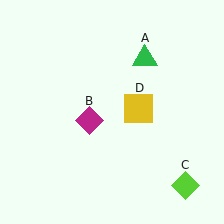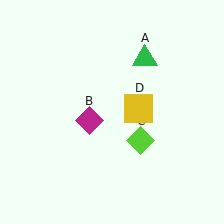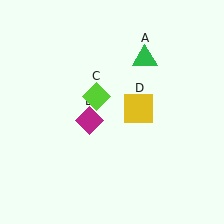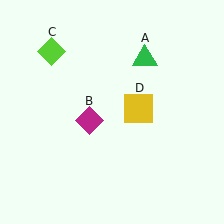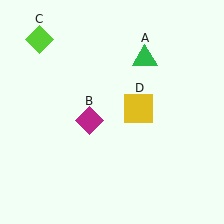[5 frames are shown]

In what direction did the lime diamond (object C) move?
The lime diamond (object C) moved up and to the left.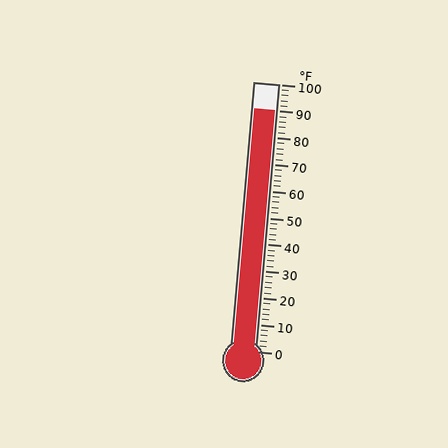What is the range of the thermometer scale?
The thermometer scale ranges from 0°F to 100°F.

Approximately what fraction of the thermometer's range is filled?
The thermometer is filled to approximately 90% of its range.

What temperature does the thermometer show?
The thermometer shows approximately 90°F.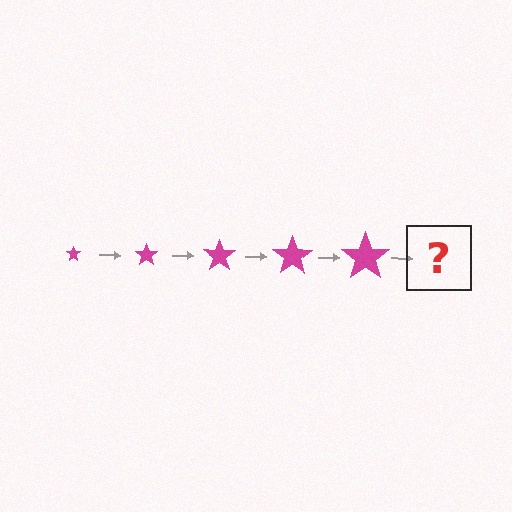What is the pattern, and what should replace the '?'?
The pattern is that the star gets progressively larger each step. The '?' should be a magenta star, larger than the previous one.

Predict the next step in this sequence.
The next step is a magenta star, larger than the previous one.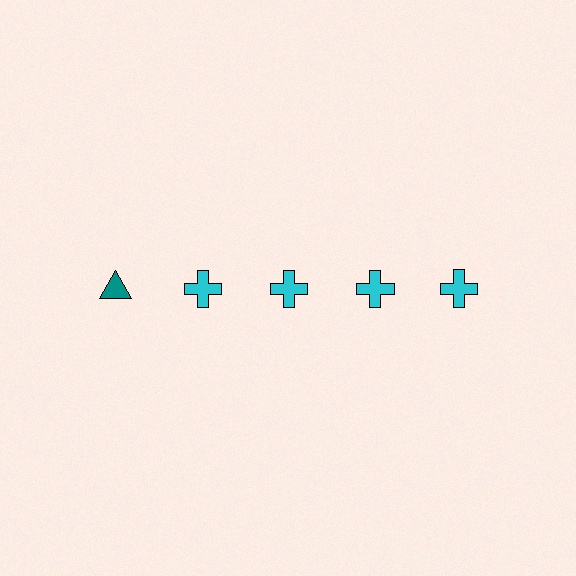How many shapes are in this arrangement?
There are 5 shapes arranged in a grid pattern.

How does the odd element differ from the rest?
It differs in both color (teal instead of cyan) and shape (triangle instead of cross).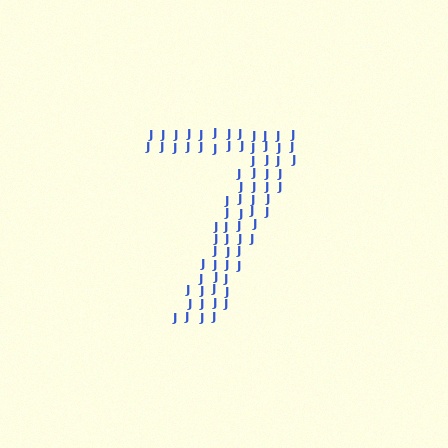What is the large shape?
The large shape is the digit 7.